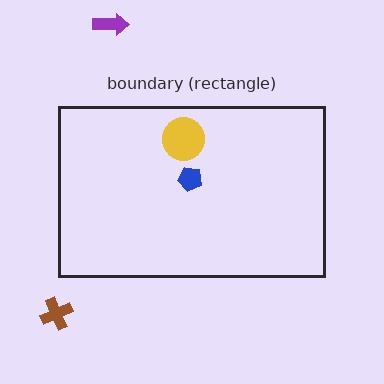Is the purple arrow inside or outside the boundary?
Outside.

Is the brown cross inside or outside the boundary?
Outside.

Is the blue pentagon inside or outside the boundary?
Inside.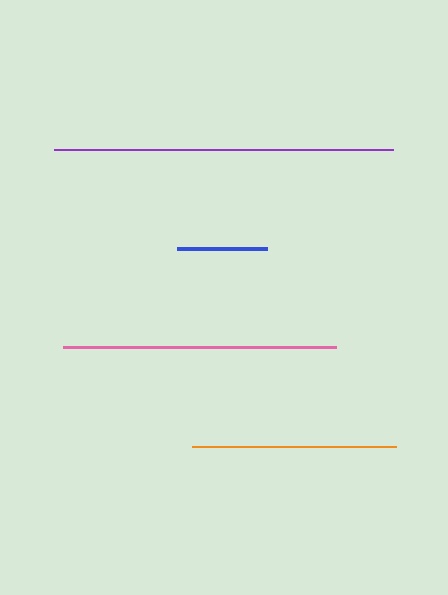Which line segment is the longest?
The purple line is the longest at approximately 340 pixels.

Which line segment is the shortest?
The blue line is the shortest at approximately 90 pixels.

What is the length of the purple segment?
The purple segment is approximately 340 pixels long.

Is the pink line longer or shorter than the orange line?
The pink line is longer than the orange line.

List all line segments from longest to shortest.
From longest to shortest: purple, pink, orange, blue.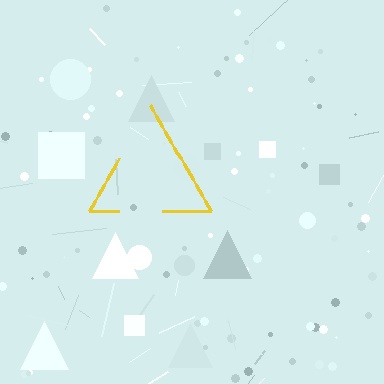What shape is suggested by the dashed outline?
The dashed outline suggests a triangle.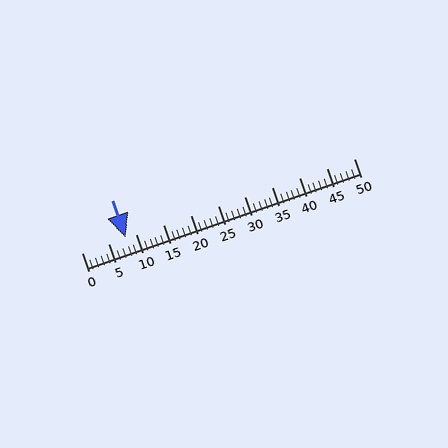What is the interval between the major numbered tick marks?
The major tick marks are spaced 5 units apart.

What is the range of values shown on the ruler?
The ruler shows values from 0 to 50.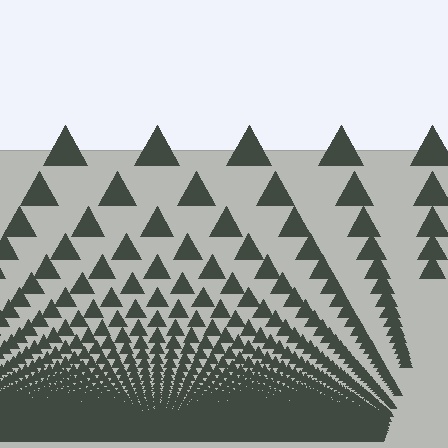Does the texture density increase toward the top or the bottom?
Density increases toward the bottom.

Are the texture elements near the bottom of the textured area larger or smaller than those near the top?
Smaller. The gradient is inverted — elements near the bottom are smaller and denser.